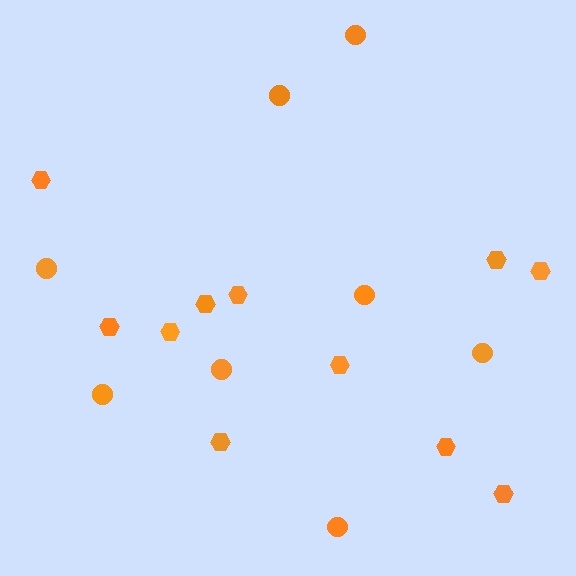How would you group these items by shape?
There are 2 groups: one group of hexagons (11) and one group of circles (8).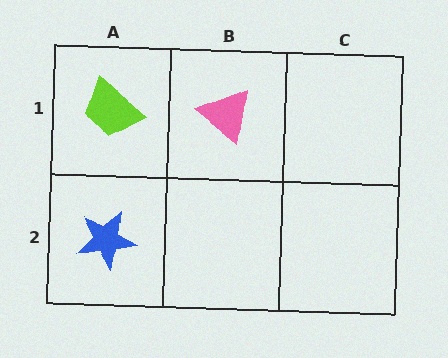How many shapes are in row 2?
1 shape.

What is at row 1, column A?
A lime trapezoid.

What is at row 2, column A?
A blue star.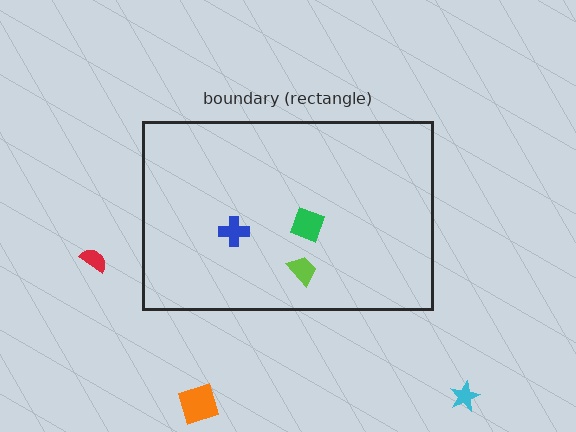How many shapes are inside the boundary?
3 inside, 3 outside.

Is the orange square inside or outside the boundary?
Outside.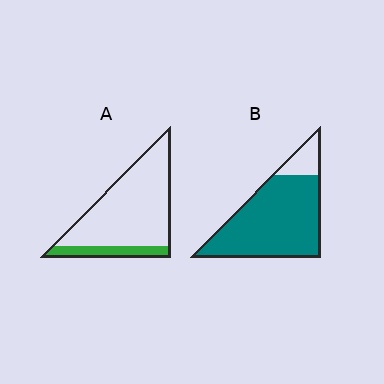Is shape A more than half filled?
No.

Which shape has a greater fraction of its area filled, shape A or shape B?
Shape B.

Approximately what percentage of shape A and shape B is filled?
A is approximately 15% and B is approximately 85%.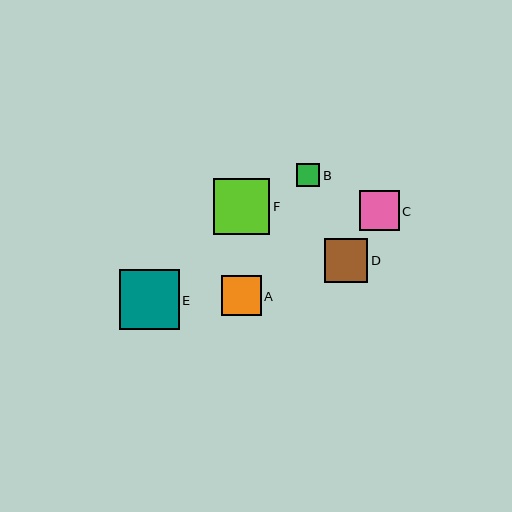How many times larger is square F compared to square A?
Square F is approximately 1.4 times the size of square A.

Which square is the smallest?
Square B is the smallest with a size of approximately 23 pixels.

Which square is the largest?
Square E is the largest with a size of approximately 59 pixels.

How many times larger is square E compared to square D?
Square E is approximately 1.4 times the size of square D.